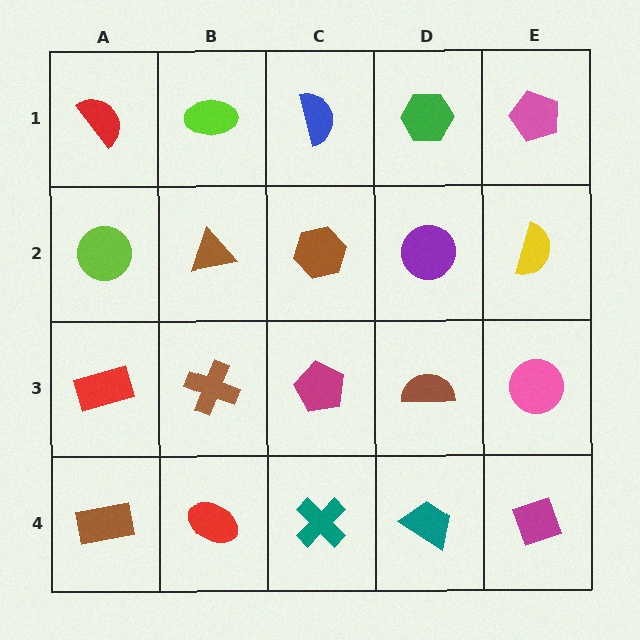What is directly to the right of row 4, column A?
A red ellipse.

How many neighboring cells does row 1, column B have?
3.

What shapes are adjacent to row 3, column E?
A yellow semicircle (row 2, column E), a magenta diamond (row 4, column E), a brown semicircle (row 3, column D).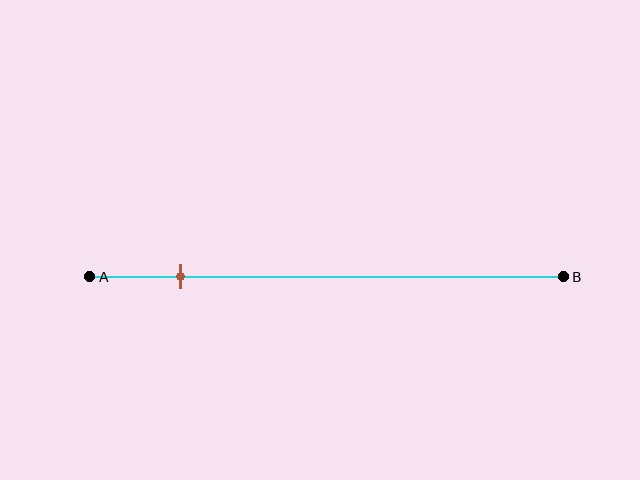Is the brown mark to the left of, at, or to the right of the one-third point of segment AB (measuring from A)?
The brown mark is to the left of the one-third point of segment AB.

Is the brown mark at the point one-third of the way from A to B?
No, the mark is at about 20% from A, not at the 33% one-third point.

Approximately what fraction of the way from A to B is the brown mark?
The brown mark is approximately 20% of the way from A to B.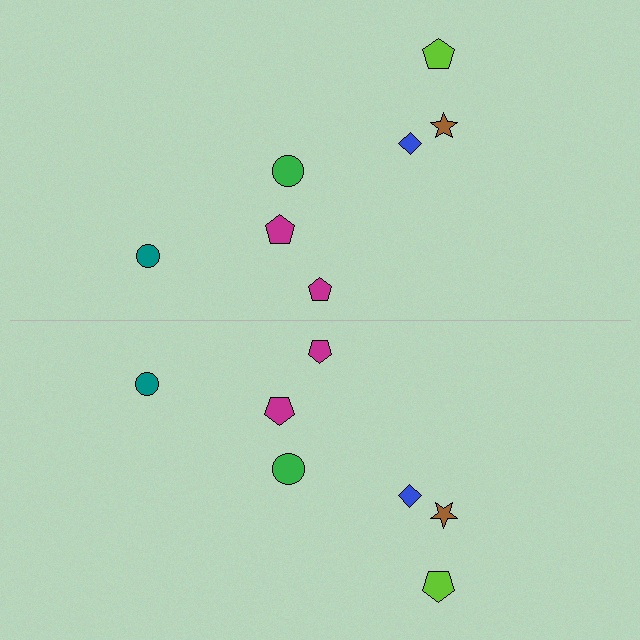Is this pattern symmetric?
Yes, this pattern has bilateral (reflection) symmetry.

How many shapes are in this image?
There are 14 shapes in this image.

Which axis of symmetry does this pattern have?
The pattern has a horizontal axis of symmetry running through the center of the image.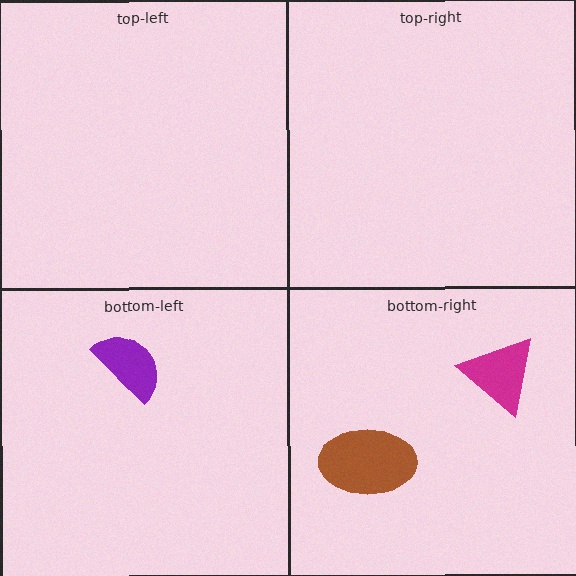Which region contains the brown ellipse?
The bottom-right region.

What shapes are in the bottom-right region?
The brown ellipse, the magenta triangle.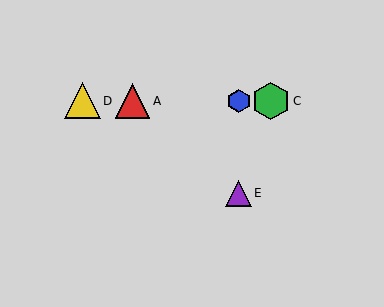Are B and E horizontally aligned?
No, B is at y≈101 and E is at y≈193.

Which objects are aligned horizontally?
Objects A, B, C, D are aligned horizontally.